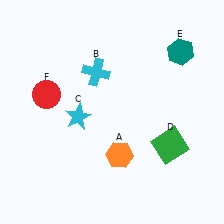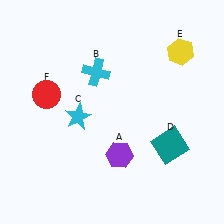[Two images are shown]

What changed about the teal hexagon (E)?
In Image 1, E is teal. In Image 2, it changed to yellow.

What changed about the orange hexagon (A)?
In Image 1, A is orange. In Image 2, it changed to purple.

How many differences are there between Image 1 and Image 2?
There are 3 differences between the two images.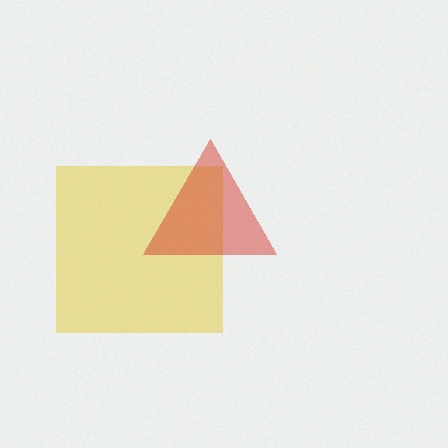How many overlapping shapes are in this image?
There are 2 overlapping shapes in the image.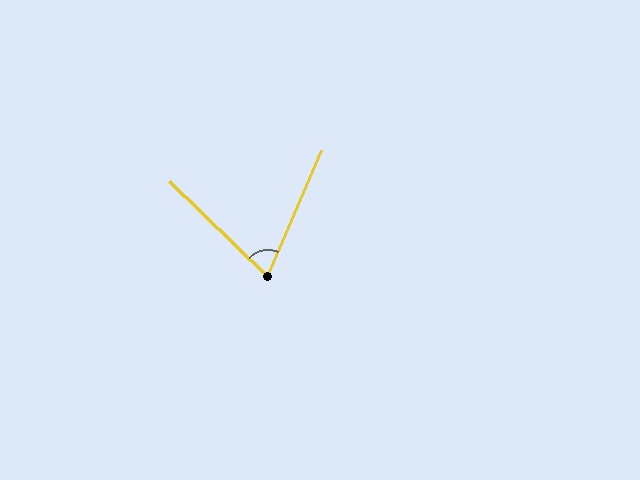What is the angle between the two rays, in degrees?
Approximately 69 degrees.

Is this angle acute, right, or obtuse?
It is acute.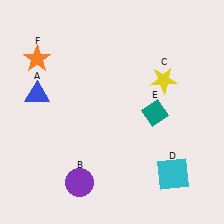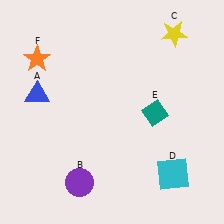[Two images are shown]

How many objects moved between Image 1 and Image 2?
1 object moved between the two images.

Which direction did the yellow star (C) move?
The yellow star (C) moved up.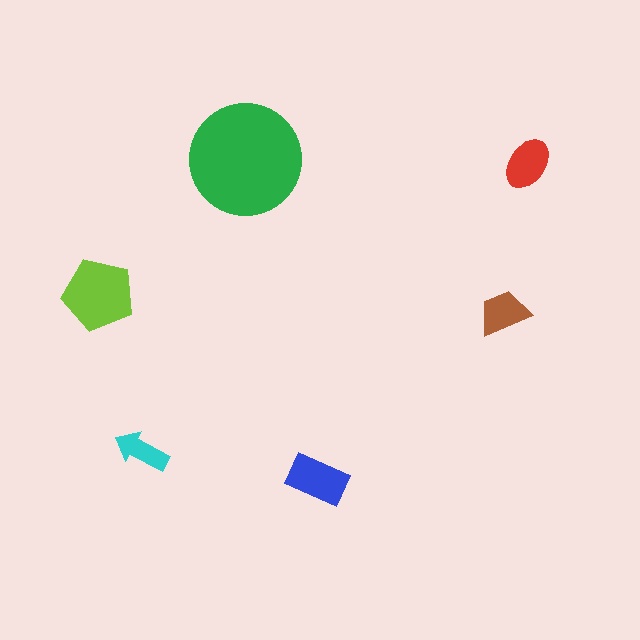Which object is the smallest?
The cyan arrow.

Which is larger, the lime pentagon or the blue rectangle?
The lime pentagon.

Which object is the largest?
The green circle.